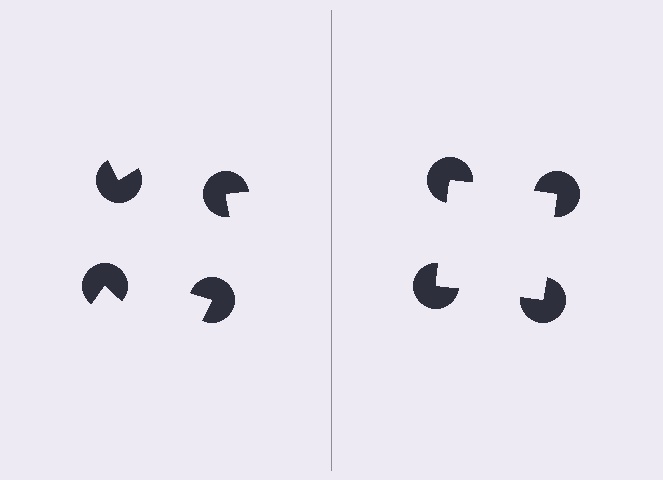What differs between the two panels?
The pac-man discs are positioned identically on both sides; only the wedge orientations differ. On the right they align to a square; on the left they are misaligned.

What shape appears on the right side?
An illusory square.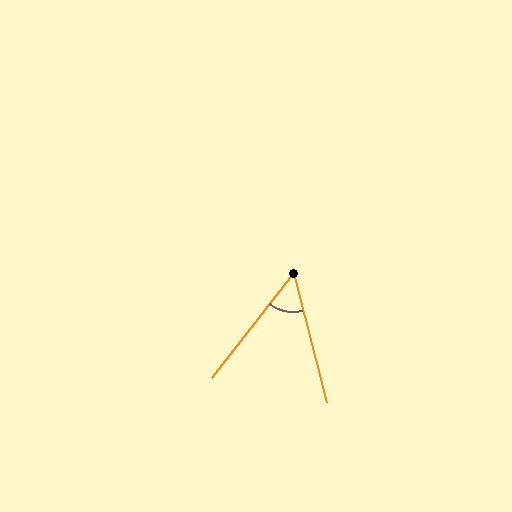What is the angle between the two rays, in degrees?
Approximately 52 degrees.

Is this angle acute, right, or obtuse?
It is acute.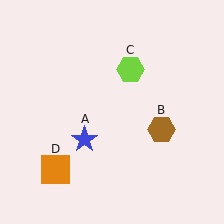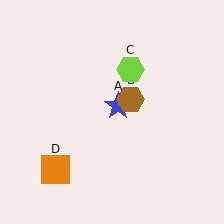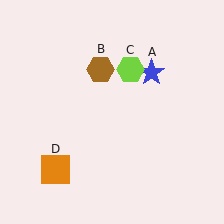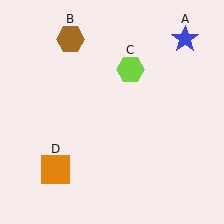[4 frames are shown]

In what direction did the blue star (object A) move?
The blue star (object A) moved up and to the right.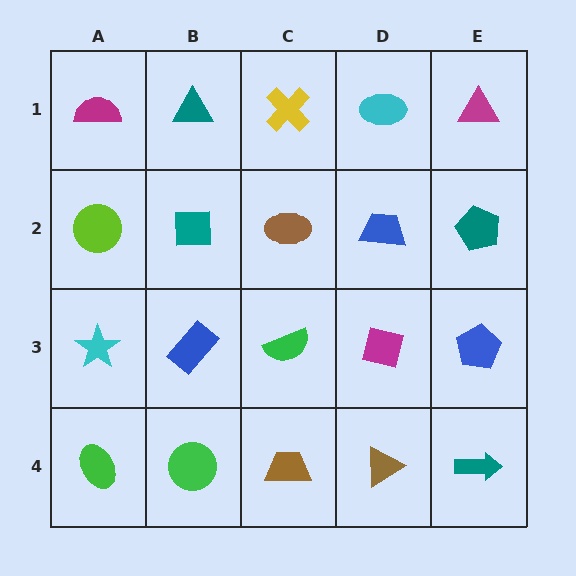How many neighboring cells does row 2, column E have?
3.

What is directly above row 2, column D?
A cyan ellipse.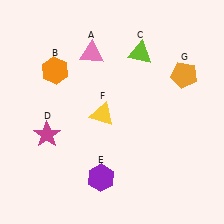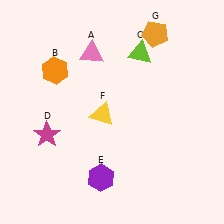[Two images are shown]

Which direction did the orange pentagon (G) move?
The orange pentagon (G) moved up.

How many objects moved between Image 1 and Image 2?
1 object moved between the two images.